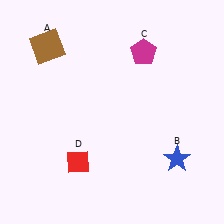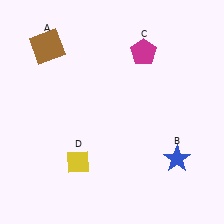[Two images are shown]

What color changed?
The diamond (D) changed from red in Image 1 to yellow in Image 2.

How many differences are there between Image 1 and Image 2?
There is 1 difference between the two images.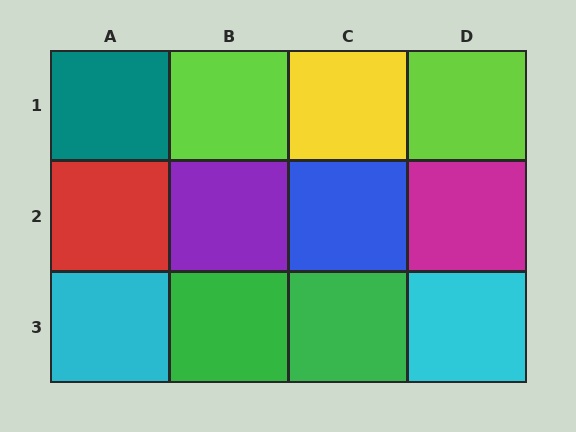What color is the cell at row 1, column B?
Lime.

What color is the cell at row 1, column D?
Lime.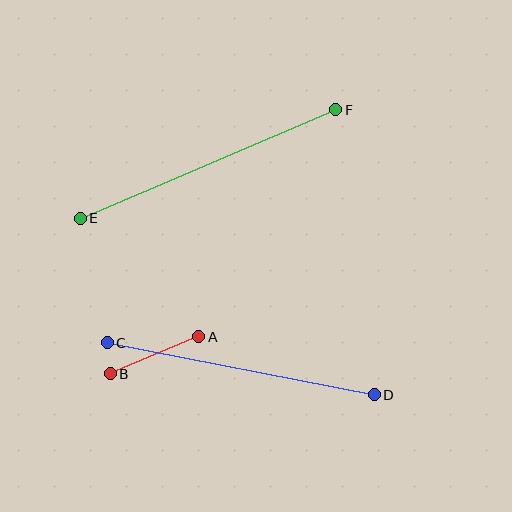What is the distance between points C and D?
The distance is approximately 272 pixels.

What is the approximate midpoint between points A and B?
The midpoint is at approximately (155, 355) pixels.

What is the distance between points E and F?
The distance is approximately 277 pixels.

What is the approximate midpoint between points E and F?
The midpoint is at approximately (208, 164) pixels.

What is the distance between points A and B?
The distance is approximately 96 pixels.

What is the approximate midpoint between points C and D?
The midpoint is at approximately (241, 369) pixels.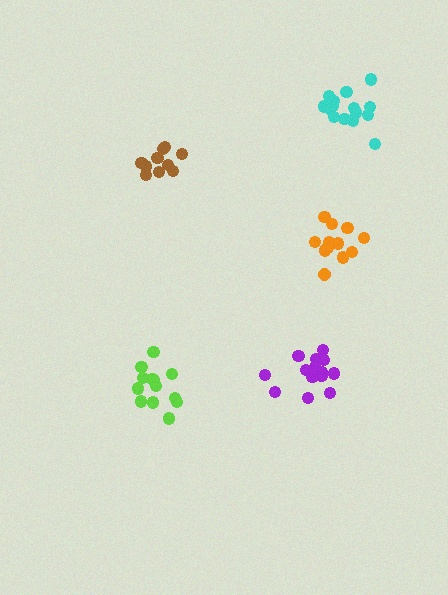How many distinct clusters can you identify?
There are 5 distinct clusters.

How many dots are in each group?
Group 1: 12 dots, Group 2: 10 dots, Group 3: 15 dots, Group 4: 13 dots, Group 5: 15 dots (65 total).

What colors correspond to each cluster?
The clusters are colored: orange, brown, cyan, lime, purple.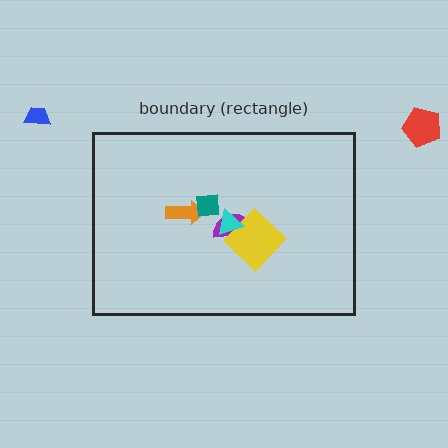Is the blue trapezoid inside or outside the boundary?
Outside.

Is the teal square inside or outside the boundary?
Inside.